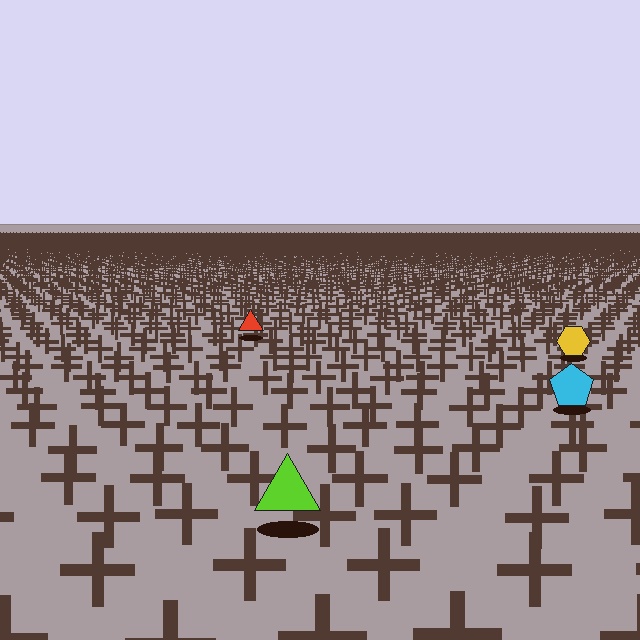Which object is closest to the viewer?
The lime triangle is closest. The texture marks near it are larger and more spread out.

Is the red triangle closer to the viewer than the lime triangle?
No. The lime triangle is closer — you can tell from the texture gradient: the ground texture is coarser near it.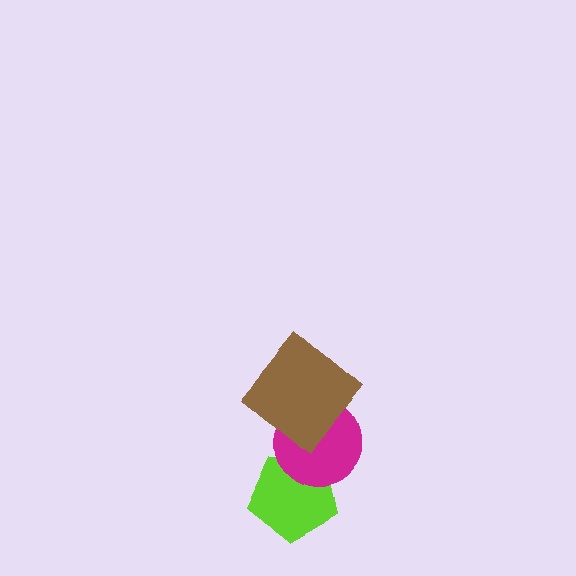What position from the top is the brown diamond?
The brown diamond is 1st from the top.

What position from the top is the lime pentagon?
The lime pentagon is 3rd from the top.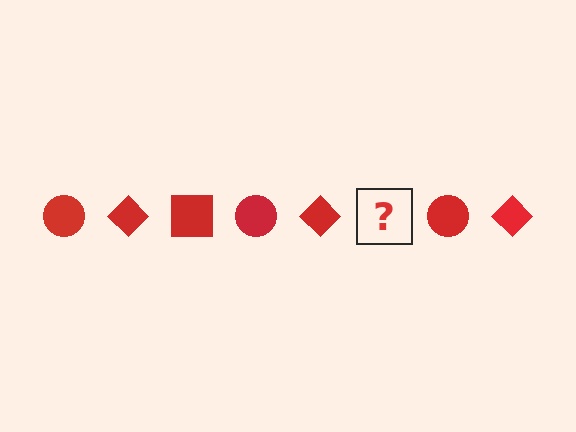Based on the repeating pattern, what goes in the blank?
The blank should be a red square.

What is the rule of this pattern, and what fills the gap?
The rule is that the pattern cycles through circle, diamond, square shapes in red. The gap should be filled with a red square.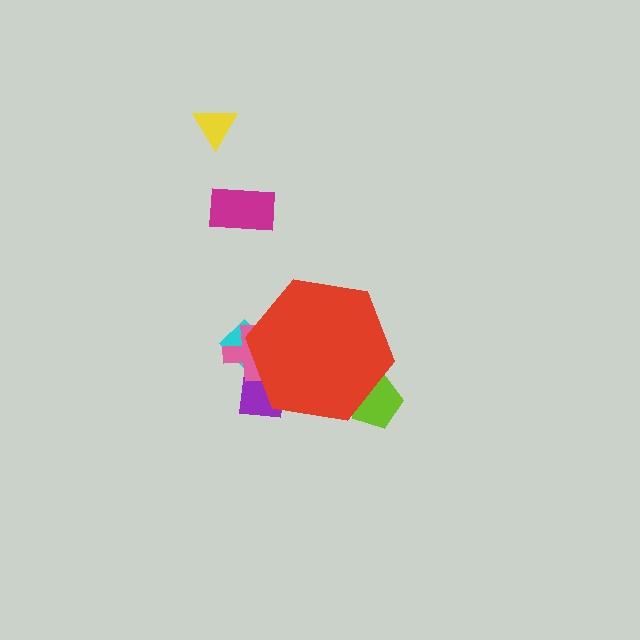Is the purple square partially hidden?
Yes, the purple square is partially hidden behind the red hexagon.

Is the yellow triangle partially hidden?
No, the yellow triangle is fully visible.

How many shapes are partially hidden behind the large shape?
4 shapes are partially hidden.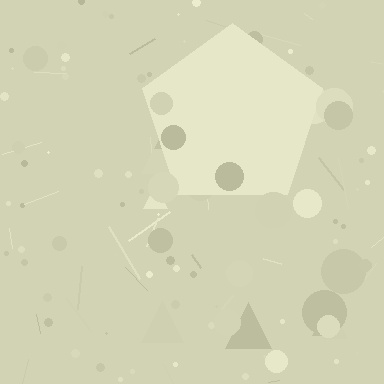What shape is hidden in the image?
A pentagon is hidden in the image.